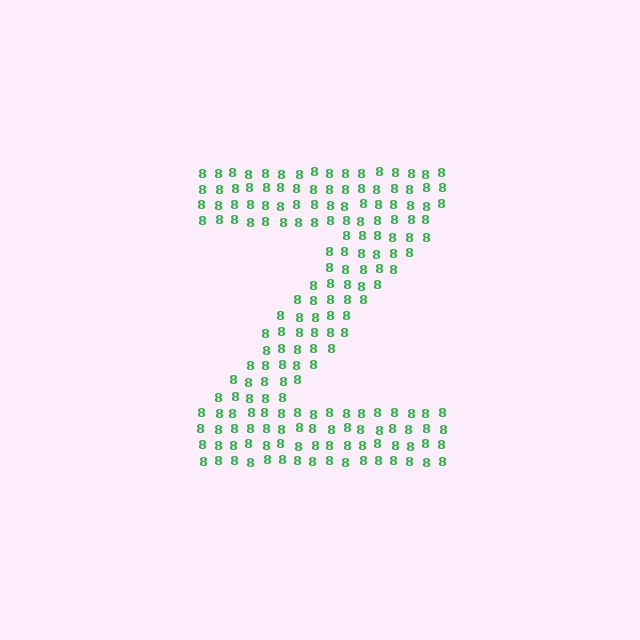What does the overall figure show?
The overall figure shows the letter Z.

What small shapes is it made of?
It is made of small digit 8's.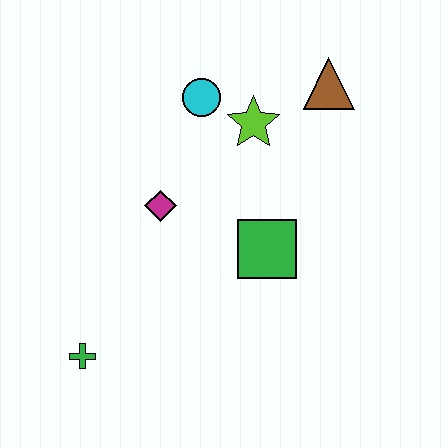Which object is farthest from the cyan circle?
The green cross is farthest from the cyan circle.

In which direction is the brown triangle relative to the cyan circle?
The brown triangle is to the right of the cyan circle.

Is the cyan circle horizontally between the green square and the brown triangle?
No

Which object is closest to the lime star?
The cyan circle is closest to the lime star.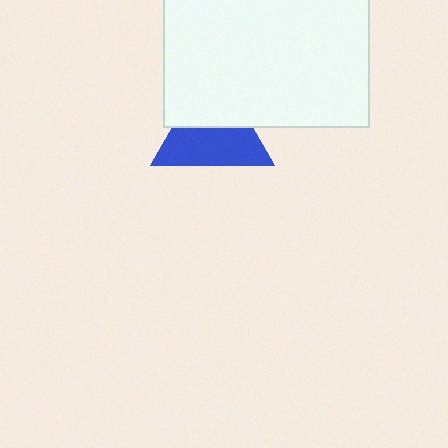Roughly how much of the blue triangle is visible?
About half of it is visible (roughly 58%).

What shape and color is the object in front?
The object in front is a white rectangle.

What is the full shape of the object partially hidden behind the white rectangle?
The partially hidden object is a blue triangle.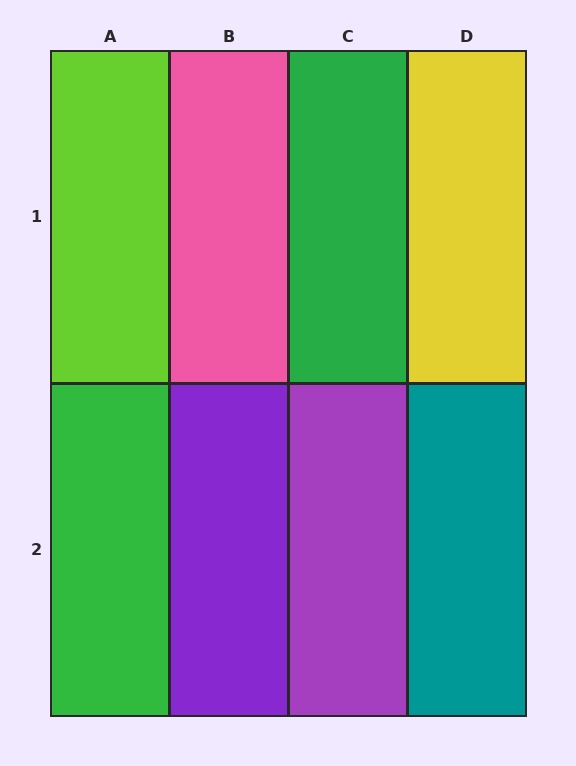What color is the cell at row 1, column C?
Green.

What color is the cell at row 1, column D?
Yellow.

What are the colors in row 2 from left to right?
Green, purple, purple, teal.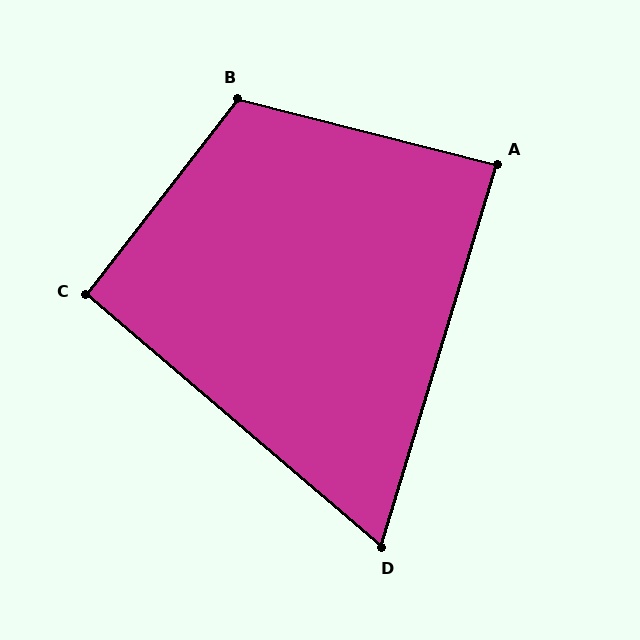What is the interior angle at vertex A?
Approximately 87 degrees (approximately right).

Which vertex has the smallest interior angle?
D, at approximately 66 degrees.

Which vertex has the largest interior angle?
B, at approximately 114 degrees.